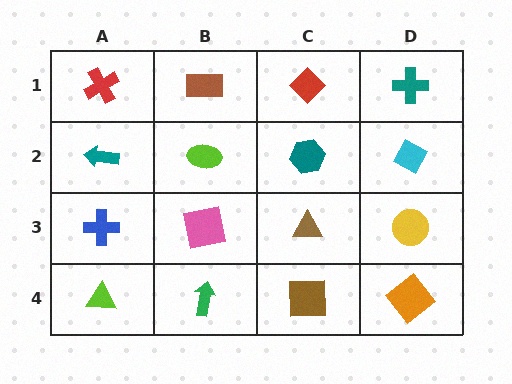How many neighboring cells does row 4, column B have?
3.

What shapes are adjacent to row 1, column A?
A teal arrow (row 2, column A), a brown rectangle (row 1, column B).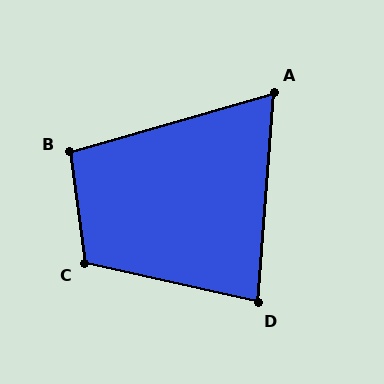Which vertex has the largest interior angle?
C, at approximately 110 degrees.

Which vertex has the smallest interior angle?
A, at approximately 70 degrees.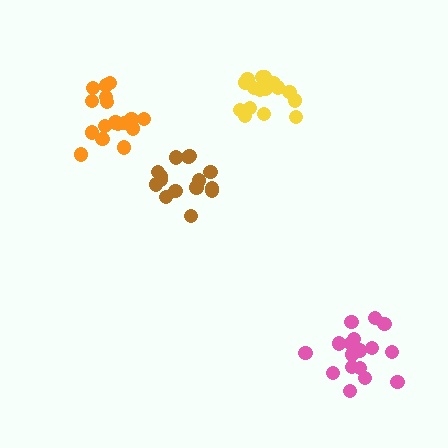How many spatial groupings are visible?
There are 4 spatial groupings.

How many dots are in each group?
Group 1: 16 dots, Group 2: 17 dots, Group 3: 18 dots, Group 4: 16 dots (67 total).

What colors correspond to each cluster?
The clusters are colored: brown, pink, orange, yellow.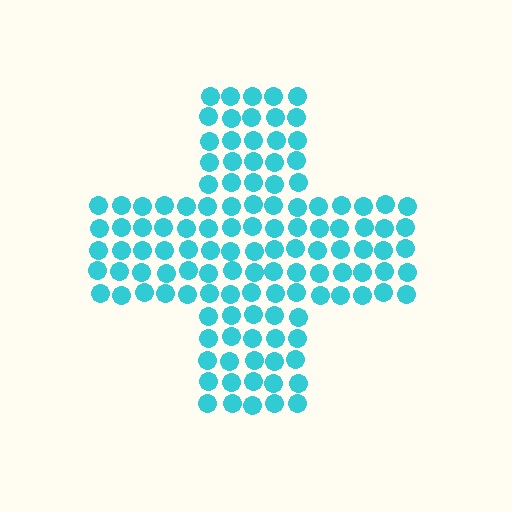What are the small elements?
The small elements are circles.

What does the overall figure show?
The overall figure shows a cross.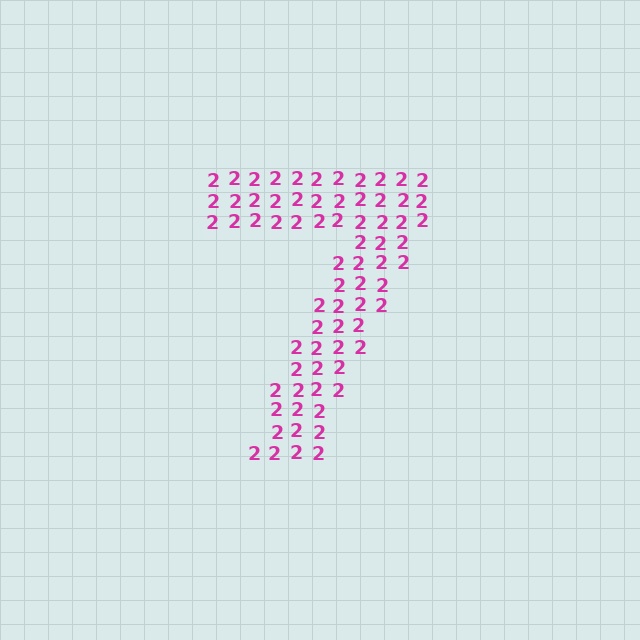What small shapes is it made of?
It is made of small digit 2's.